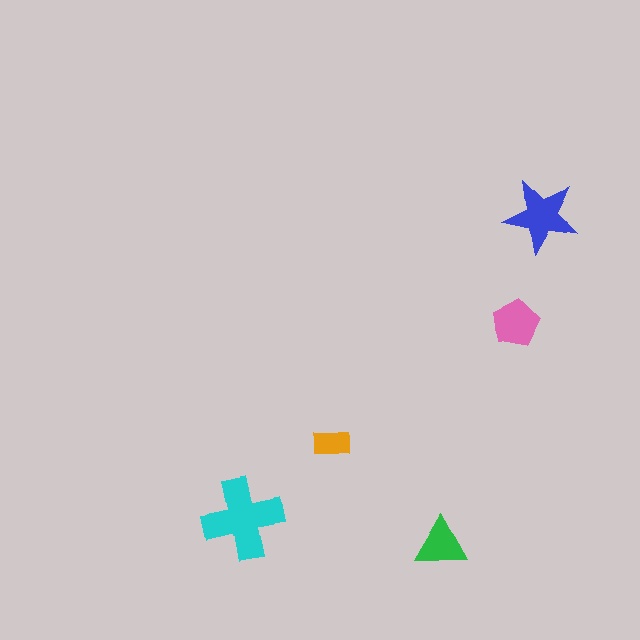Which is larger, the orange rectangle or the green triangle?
The green triangle.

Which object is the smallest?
The orange rectangle.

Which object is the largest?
The cyan cross.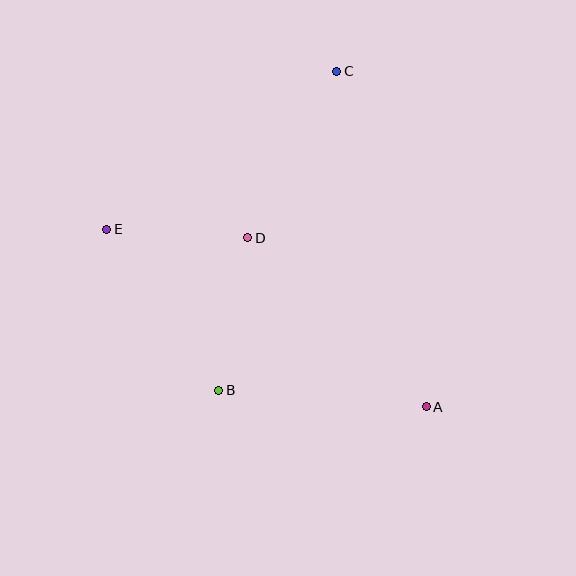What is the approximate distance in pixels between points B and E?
The distance between B and E is approximately 196 pixels.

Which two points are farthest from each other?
Points A and E are farthest from each other.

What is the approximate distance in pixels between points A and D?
The distance between A and D is approximately 246 pixels.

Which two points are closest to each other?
Points D and E are closest to each other.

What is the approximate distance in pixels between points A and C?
The distance between A and C is approximately 347 pixels.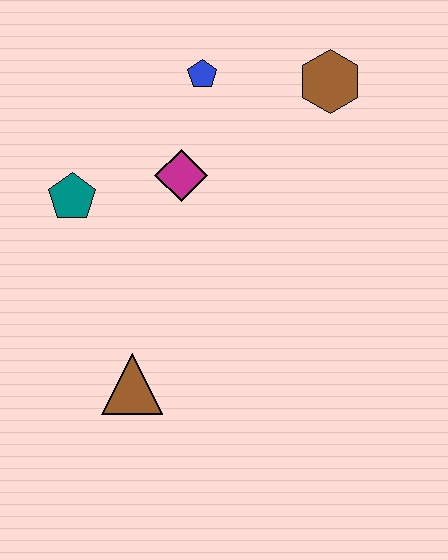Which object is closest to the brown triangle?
The teal pentagon is closest to the brown triangle.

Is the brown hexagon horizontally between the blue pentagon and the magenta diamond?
No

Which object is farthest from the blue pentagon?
The brown triangle is farthest from the blue pentagon.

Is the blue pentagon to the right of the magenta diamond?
Yes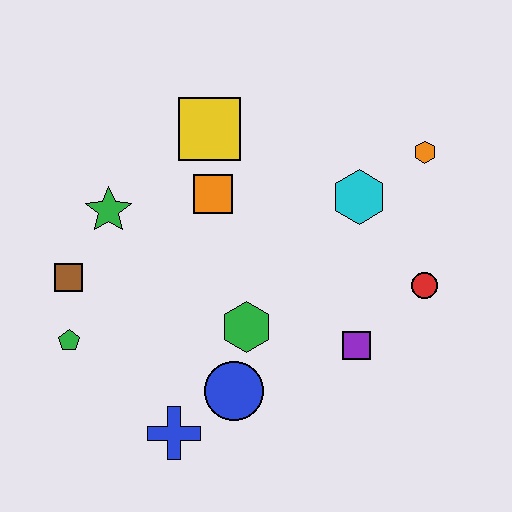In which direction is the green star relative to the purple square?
The green star is to the left of the purple square.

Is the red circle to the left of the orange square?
No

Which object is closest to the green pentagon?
The brown square is closest to the green pentagon.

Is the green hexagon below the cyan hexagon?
Yes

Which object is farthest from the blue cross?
The orange hexagon is farthest from the blue cross.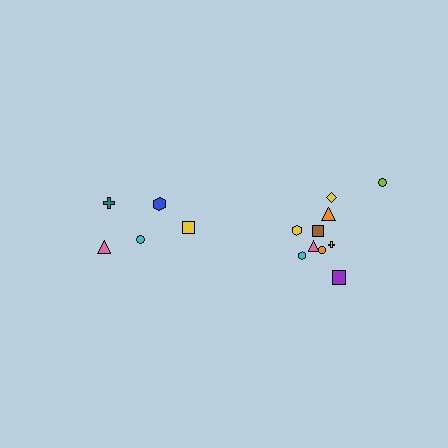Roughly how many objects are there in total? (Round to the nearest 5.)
Roughly 15 objects in total.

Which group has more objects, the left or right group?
The right group.